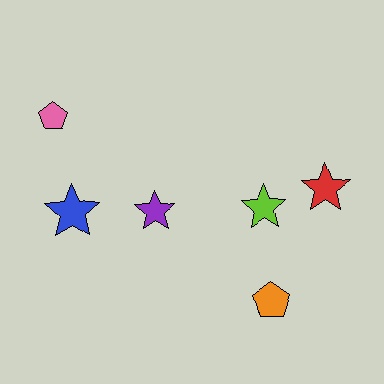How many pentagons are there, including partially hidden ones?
There are 2 pentagons.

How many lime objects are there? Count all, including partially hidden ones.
There is 1 lime object.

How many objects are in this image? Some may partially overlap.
There are 6 objects.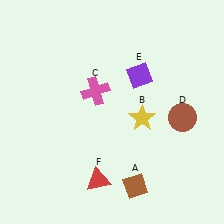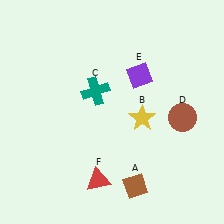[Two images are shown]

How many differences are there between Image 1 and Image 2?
There is 1 difference between the two images.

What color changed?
The cross (C) changed from pink in Image 1 to teal in Image 2.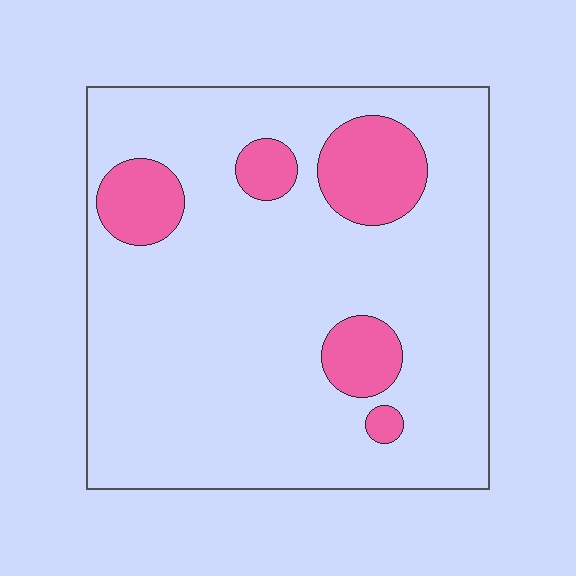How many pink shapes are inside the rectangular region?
5.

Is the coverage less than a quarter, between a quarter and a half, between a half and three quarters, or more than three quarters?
Less than a quarter.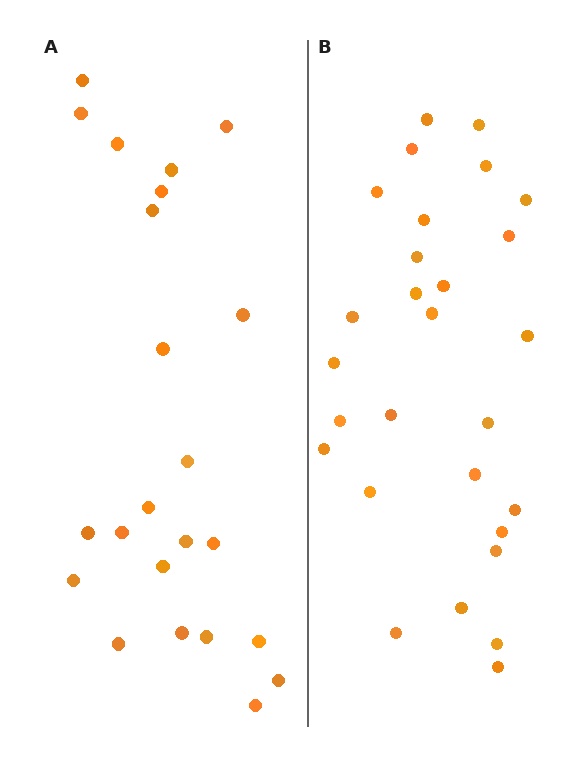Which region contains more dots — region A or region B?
Region B (the right region) has more dots.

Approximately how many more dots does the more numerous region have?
Region B has about 5 more dots than region A.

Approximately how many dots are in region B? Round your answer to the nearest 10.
About 30 dots. (The exact count is 28, which rounds to 30.)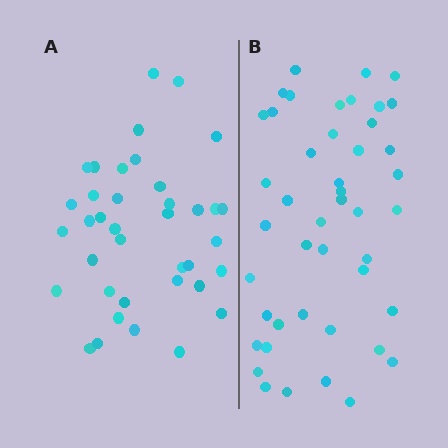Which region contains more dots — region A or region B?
Region B (the right region) has more dots.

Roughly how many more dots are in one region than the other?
Region B has roughly 8 or so more dots than region A.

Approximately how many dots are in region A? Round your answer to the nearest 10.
About 40 dots. (The exact count is 38, which rounds to 40.)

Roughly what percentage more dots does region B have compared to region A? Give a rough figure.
About 20% more.